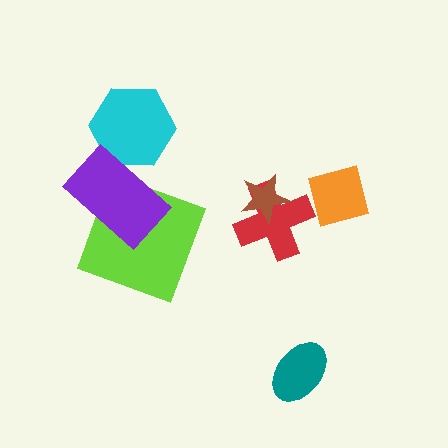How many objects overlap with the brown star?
1 object overlaps with the brown star.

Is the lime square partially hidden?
Yes, it is partially covered by another shape.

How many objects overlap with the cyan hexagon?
1 object overlaps with the cyan hexagon.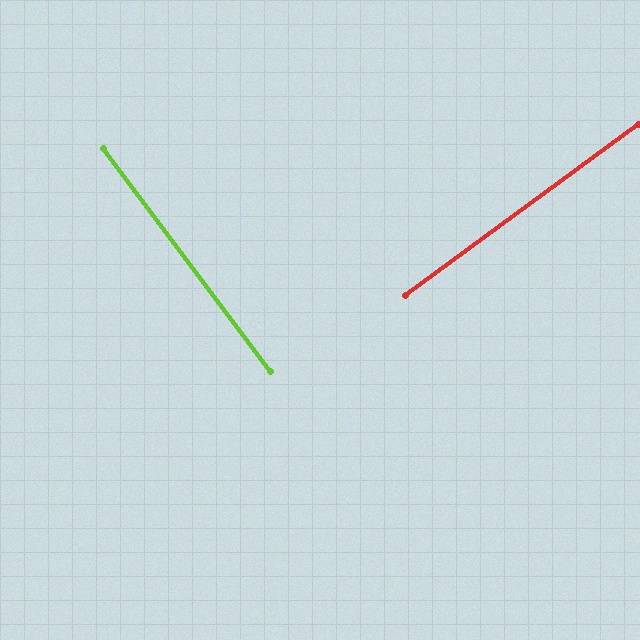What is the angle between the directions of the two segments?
Approximately 89 degrees.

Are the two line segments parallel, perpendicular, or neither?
Perpendicular — they meet at approximately 89°.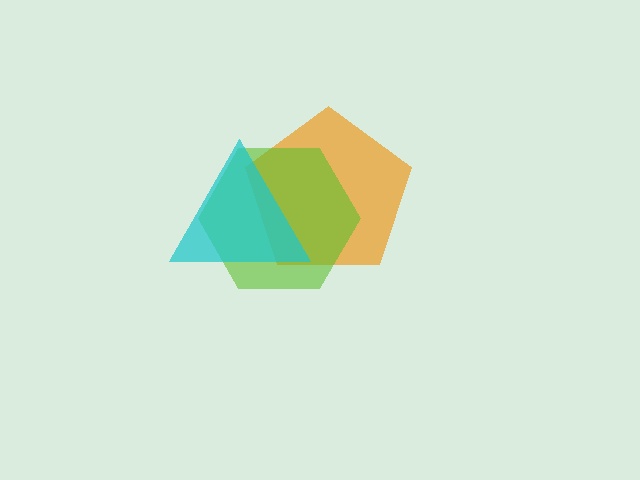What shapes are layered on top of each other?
The layered shapes are: an orange pentagon, a lime hexagon, a cyan triangle.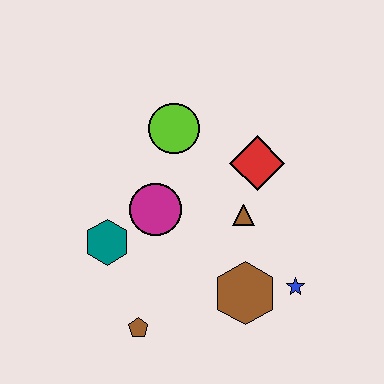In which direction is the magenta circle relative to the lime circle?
The magenta circle is below the lime circle.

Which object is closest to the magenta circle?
The teal hexagon is closest to the magenta circle.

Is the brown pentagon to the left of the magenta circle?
Yes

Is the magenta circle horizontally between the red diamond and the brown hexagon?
No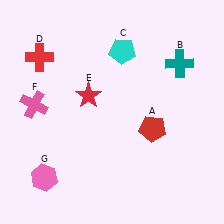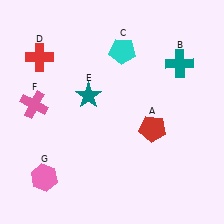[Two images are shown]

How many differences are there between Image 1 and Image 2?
There is 1 difference between the two images.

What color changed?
The star (E) changed from red in Image 1 to teal in Image 2.